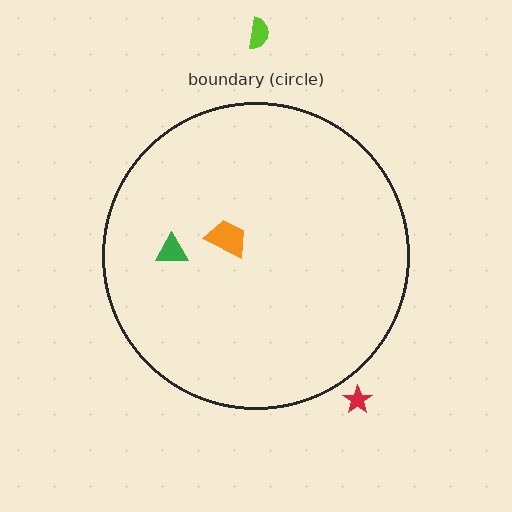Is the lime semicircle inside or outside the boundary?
Outside.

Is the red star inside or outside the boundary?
Outside.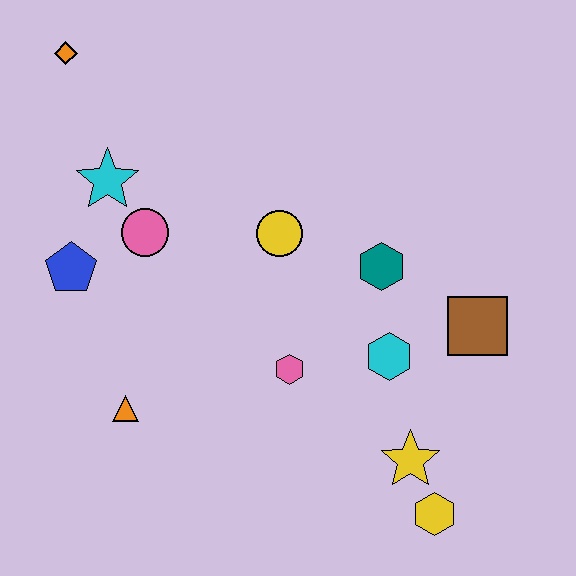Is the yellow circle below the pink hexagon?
No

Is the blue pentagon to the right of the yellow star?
No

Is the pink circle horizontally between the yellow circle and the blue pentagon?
Yes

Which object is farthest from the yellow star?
The orange diamond is farthest from the yellow star.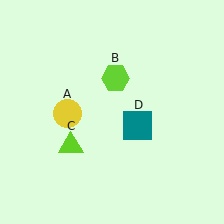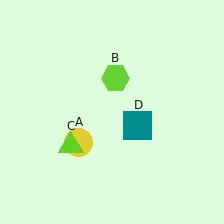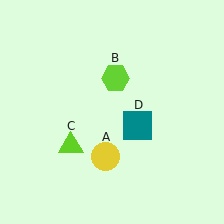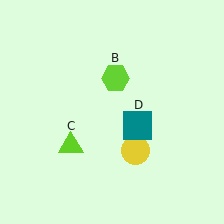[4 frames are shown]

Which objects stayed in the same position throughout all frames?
Lime hexagon (object B) and lime triangle (object C) and teal square (object D) remained stationary.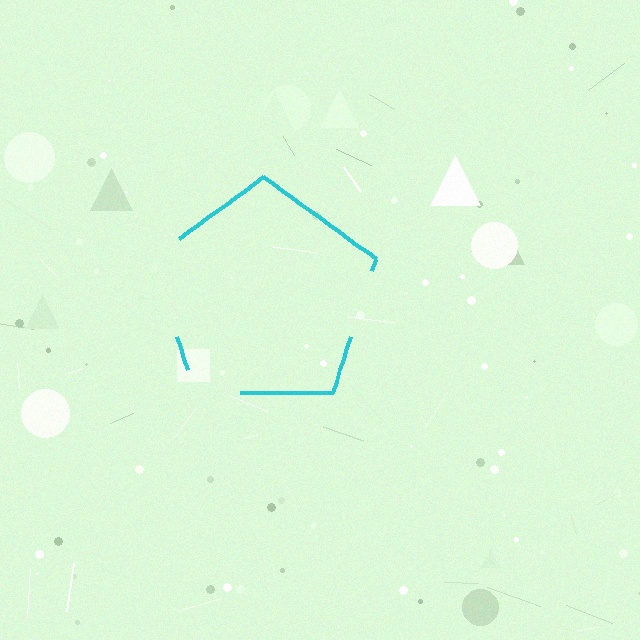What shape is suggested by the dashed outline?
The dashed outline suggests a pentagon.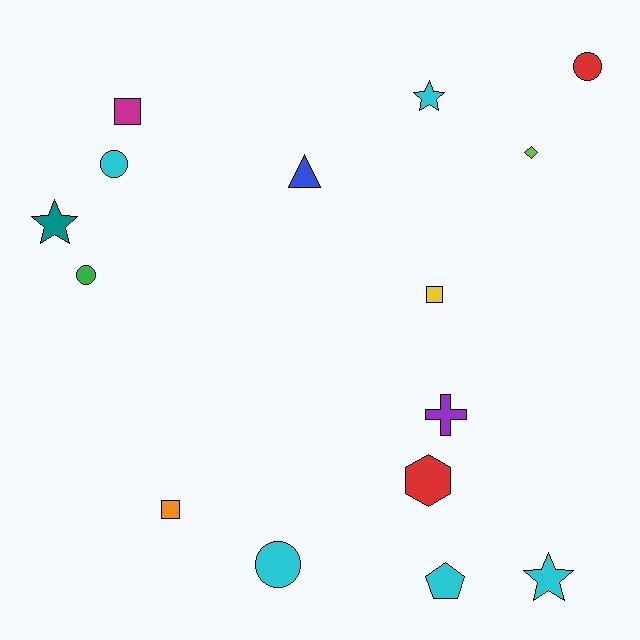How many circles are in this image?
There are 4 circles.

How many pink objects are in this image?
There are no pink objects.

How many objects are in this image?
There are 15 objects.